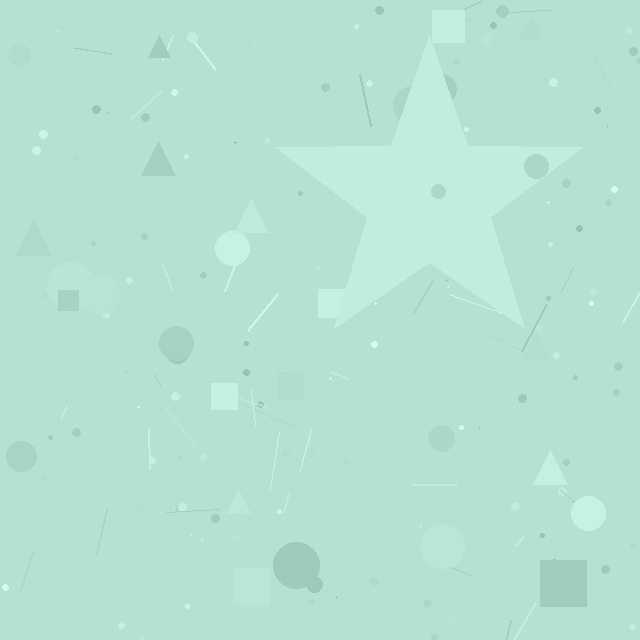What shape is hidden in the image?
A star is hidden in the image.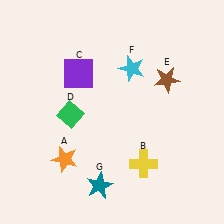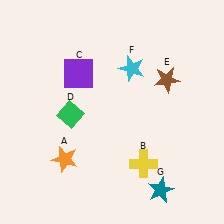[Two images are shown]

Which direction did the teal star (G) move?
The teal star (G) moved right.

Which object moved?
The teal star (G) moved right.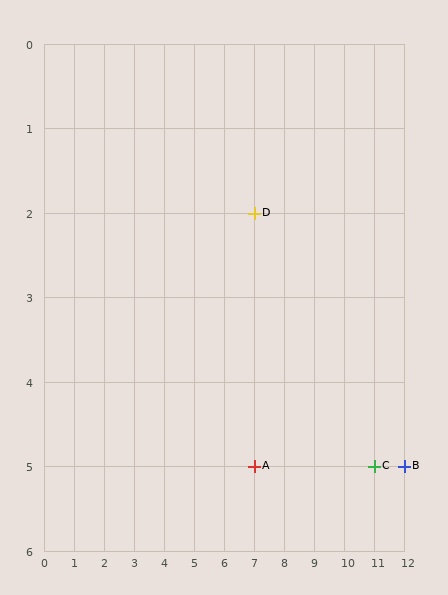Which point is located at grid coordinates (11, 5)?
Point C is at (11, 5).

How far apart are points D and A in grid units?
Points D and A are 3 rows apart.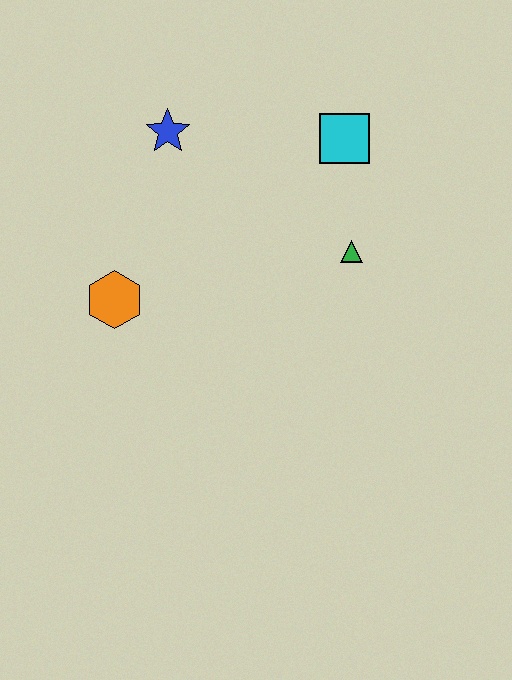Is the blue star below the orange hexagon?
No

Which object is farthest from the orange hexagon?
The cyan square is farthest from the orange hexagon.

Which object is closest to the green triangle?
The cyan square is closest to the green triangle.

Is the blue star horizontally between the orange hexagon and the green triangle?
Yes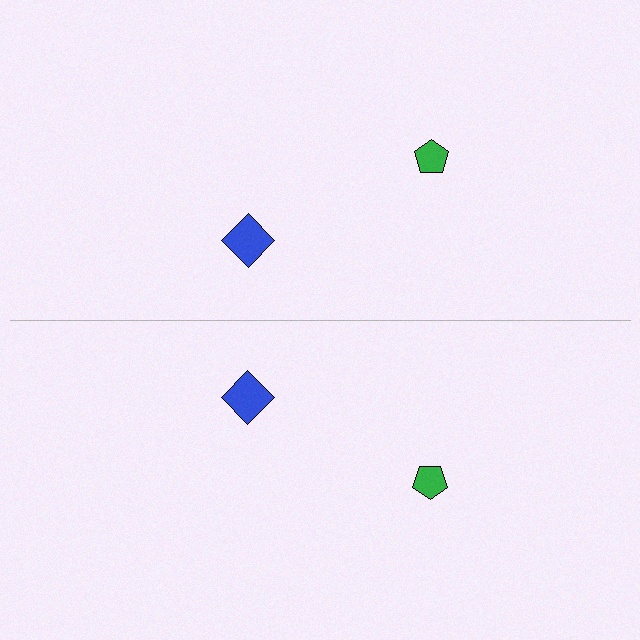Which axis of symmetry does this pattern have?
The pattern has a horizontal axis of symmetry running through the center of the image.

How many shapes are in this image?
There are 4 shapes in this image.